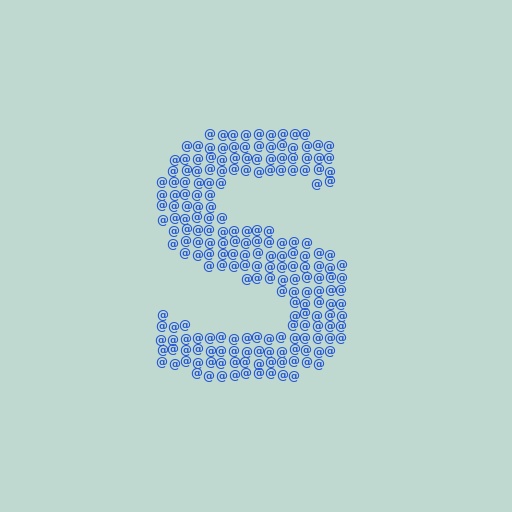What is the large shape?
The large shape is the letter S.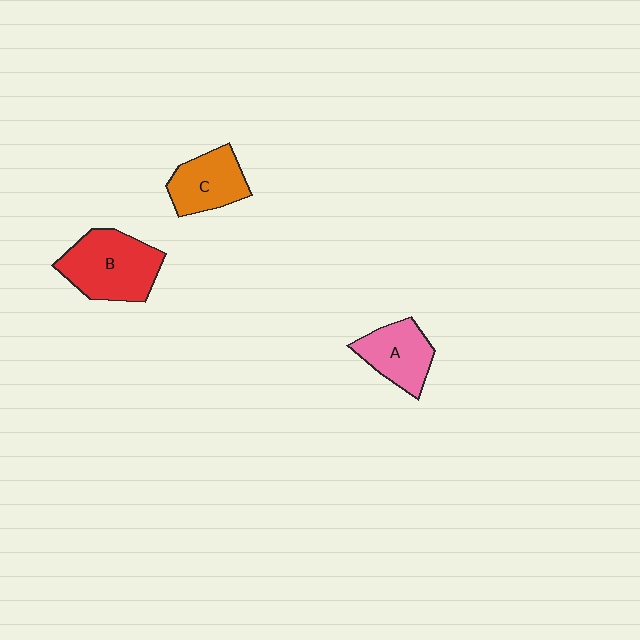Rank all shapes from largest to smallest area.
From largest to smallest: B (red), C (orange), A (pink).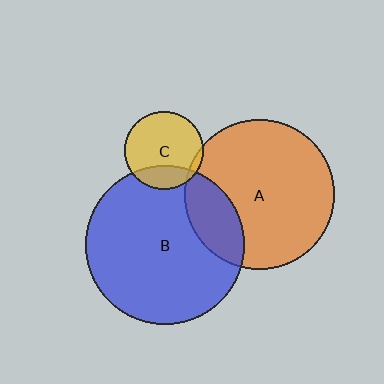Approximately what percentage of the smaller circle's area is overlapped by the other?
Approximately 25%.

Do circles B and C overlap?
Yes.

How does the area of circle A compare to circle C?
Approximately 3.7 times.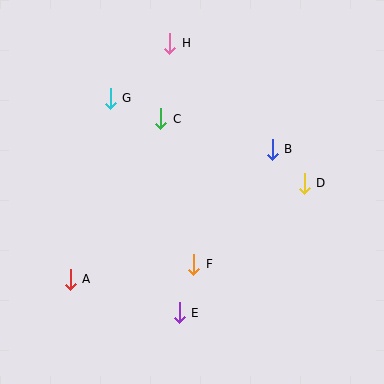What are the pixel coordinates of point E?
Point E is at (179, 313).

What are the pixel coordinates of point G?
Point G is at (110, 98).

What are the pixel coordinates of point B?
Point B is at (272, 149).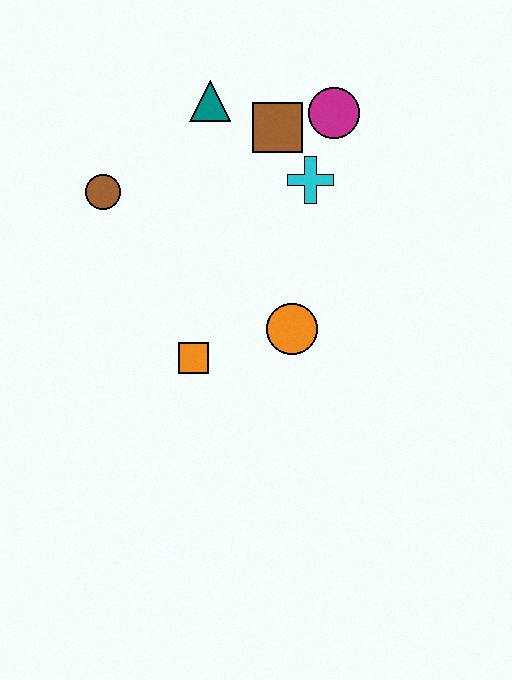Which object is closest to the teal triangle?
The brown square is closest to the teal triangle.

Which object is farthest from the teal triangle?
The orange square is farthest from the teal triangle.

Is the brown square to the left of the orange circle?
Yes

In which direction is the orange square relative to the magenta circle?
The orange square is below the magenta circle.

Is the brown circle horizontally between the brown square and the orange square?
No